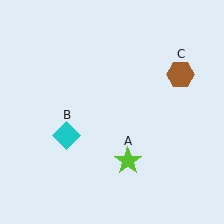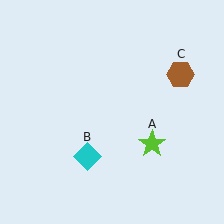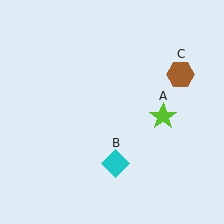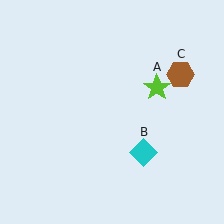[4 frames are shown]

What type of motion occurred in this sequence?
The lime star (object A), cyan diamond (object B) rotated counterclockwise around the center of the scene.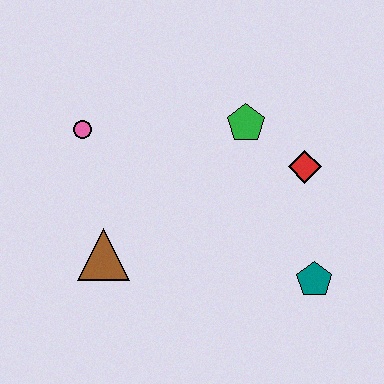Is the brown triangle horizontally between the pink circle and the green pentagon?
Yes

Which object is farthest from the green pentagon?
The brown triangle is farthest from the green pentagon.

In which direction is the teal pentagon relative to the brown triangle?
The teal pentagon is to the right of the brown triangle.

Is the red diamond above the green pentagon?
No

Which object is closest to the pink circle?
The brown triangle is closest to the pink circle.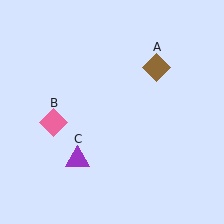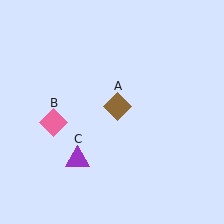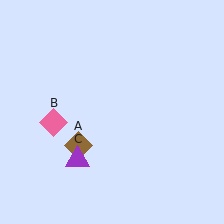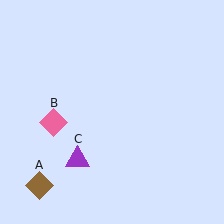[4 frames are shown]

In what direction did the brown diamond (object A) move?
The brown diamond (object A) moved down and to the left.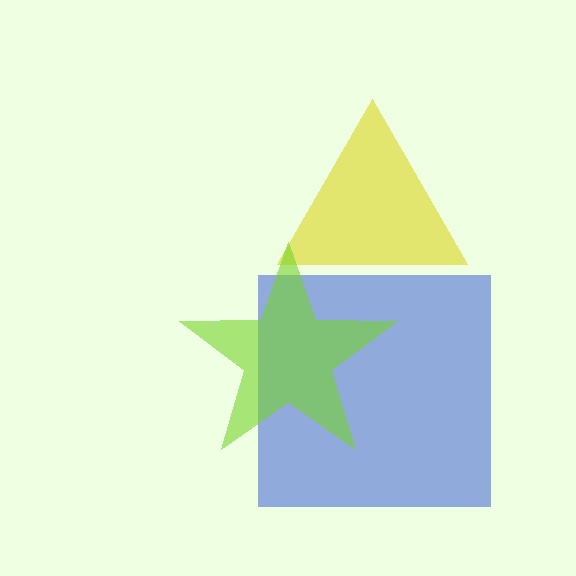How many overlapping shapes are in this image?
There are 3 overlapping shapes in the image.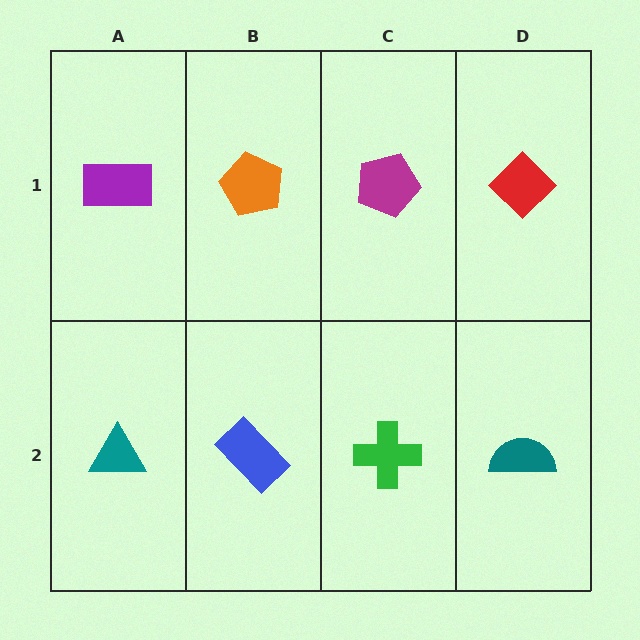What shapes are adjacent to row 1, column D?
A teal semicircle (row 2, column D), a magenta pentagon (row 1, column C).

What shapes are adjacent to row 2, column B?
An orange pentagon (row 1, column B), a teal triangle (row 2, column A), a green cross (row 2, column C).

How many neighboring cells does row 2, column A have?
2.